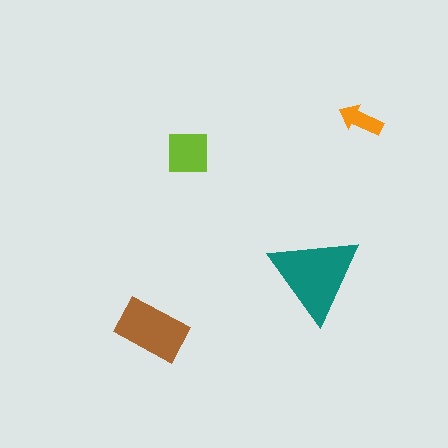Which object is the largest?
The teal triangle.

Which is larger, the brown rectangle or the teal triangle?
The teal triangle.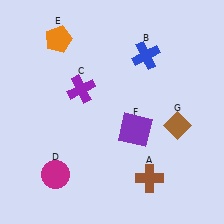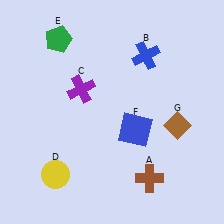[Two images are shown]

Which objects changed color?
D changed from magenta to yellow. E changed from orange to green. F changed from purple to blue.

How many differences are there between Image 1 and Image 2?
There are 3 differences between the two images.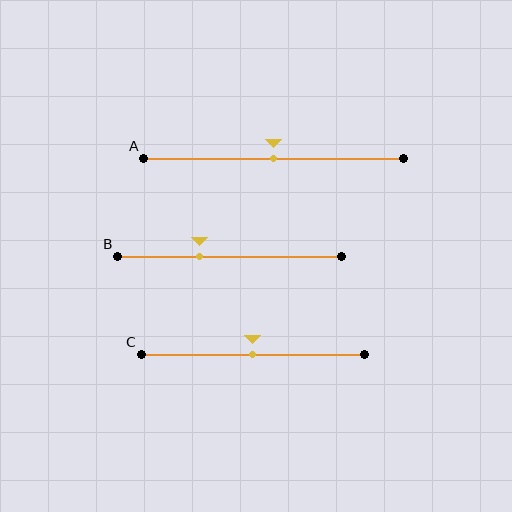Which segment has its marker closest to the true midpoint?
Segment A has its marker closest to the true midpoint.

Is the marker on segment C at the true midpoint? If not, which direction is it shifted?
Yes, the marker on segment C is at the true midpoint.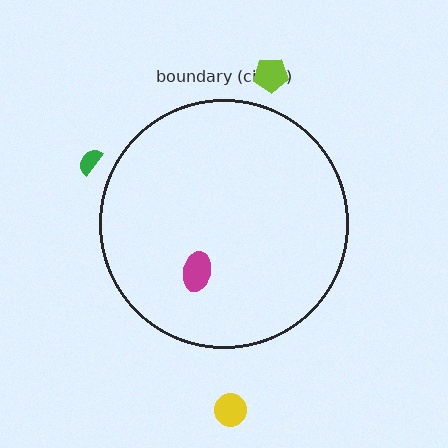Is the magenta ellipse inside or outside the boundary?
Inside.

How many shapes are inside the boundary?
1 inside, 3 outside.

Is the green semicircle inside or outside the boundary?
Outside.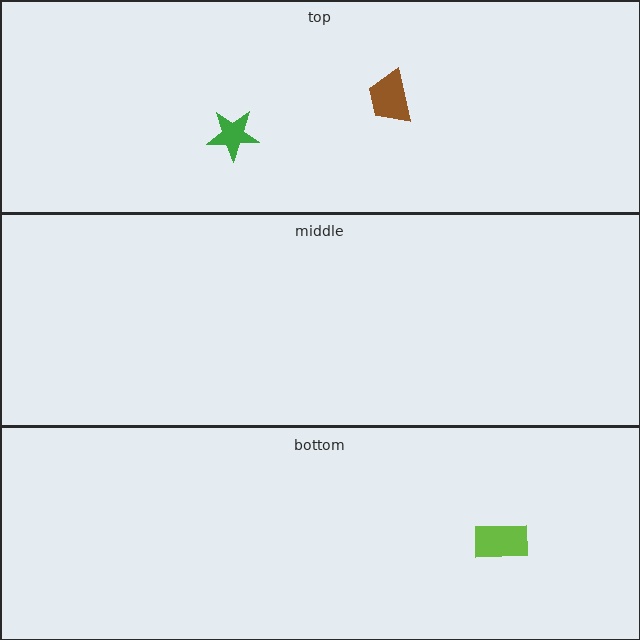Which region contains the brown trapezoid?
The top region.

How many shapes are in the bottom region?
1.